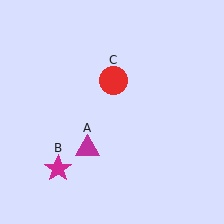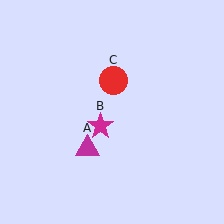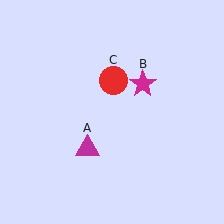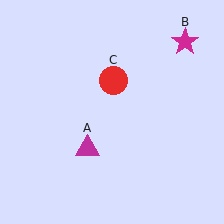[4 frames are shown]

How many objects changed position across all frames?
1 object changed position: magenta star (object B).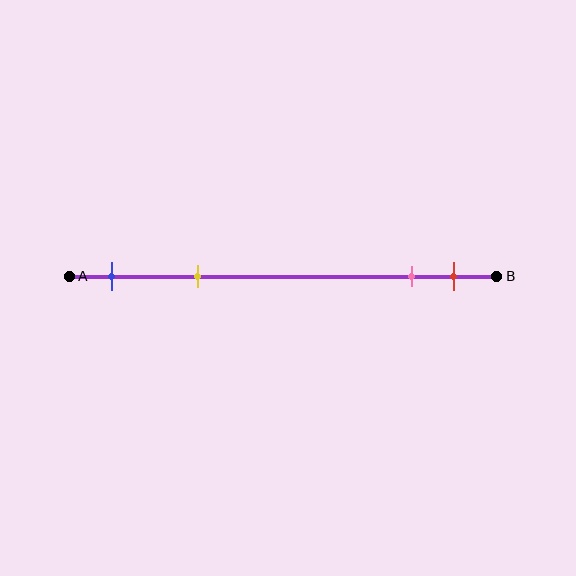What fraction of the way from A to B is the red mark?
The red mark is approximately 90% (0.9) of the way from A to B.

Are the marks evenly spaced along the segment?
No, the marks are not evenly spaced.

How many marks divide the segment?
There are 4 marks dividing the segment.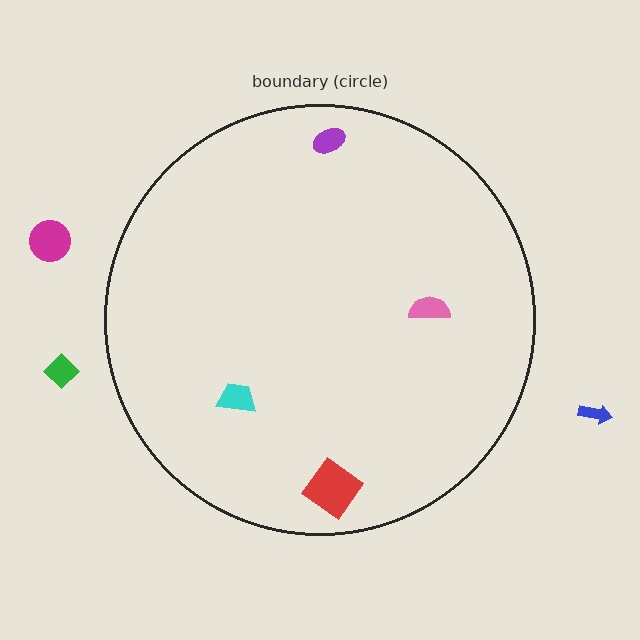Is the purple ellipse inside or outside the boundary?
Inside.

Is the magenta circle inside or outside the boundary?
Outside.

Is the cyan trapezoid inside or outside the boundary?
Inside.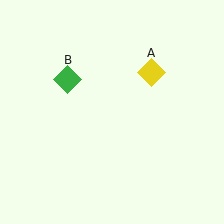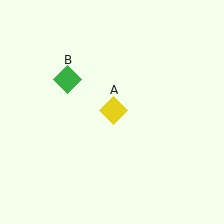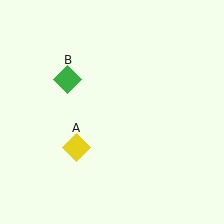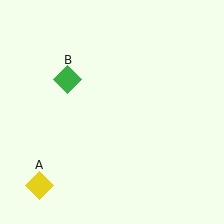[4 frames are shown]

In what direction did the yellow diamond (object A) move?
The yellow diamond (object A) moved down and to the left.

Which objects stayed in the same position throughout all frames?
Green diamond (object B) remained stationary.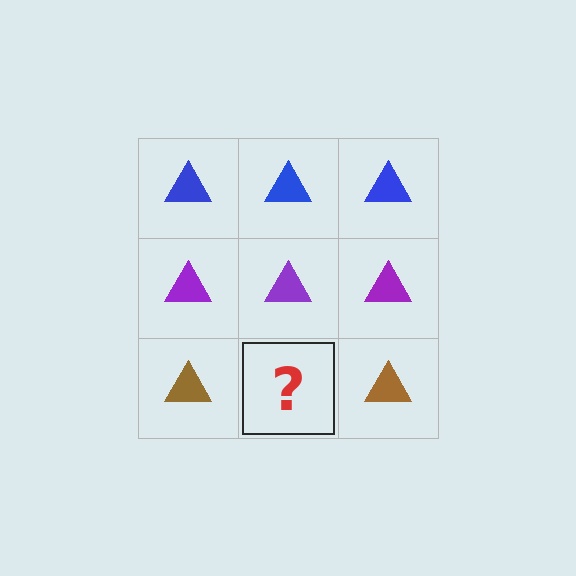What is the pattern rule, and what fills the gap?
The rule is that each row has a consistent color. The gap should be filled with a brown triangle.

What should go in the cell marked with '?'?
The missing cell should contain a brown triangle.